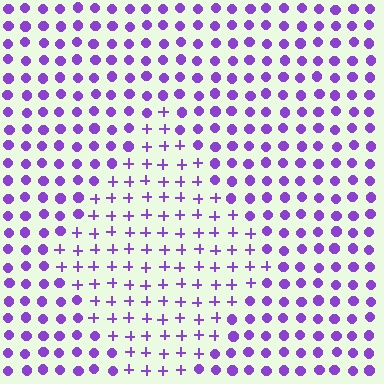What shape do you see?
I see a diamond.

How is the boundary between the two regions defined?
The boundary is defined by a change in element shape: plus signs inside vs. circles outside. All elements share the same color and spacing.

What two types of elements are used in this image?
The image uses plus signs inside the diamond region and circles outside it.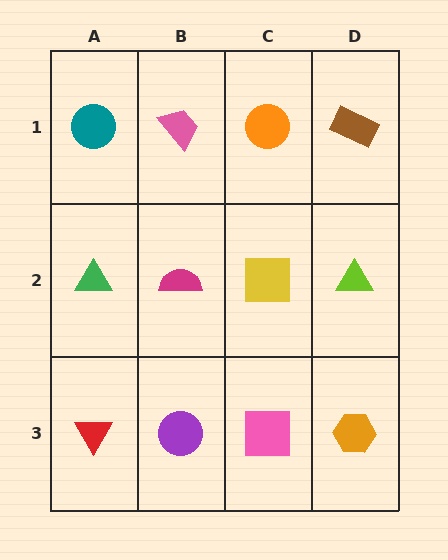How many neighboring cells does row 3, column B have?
3.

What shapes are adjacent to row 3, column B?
A magenta semicircle (row 2, column B), a red triangle (row 3, column A), a pink square (row 3, column C).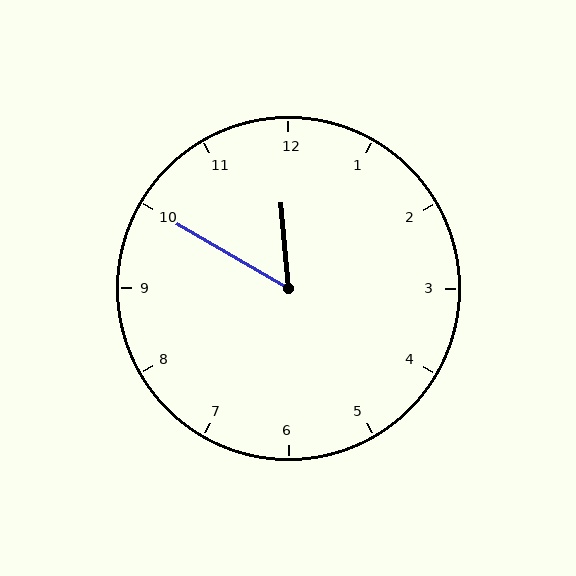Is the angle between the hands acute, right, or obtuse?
It is acute.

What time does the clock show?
11:50.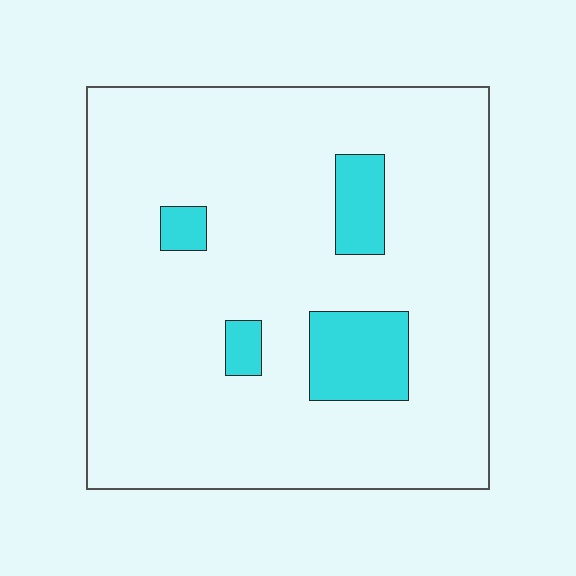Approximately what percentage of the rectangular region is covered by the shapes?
Approximately 10%.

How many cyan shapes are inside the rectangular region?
4.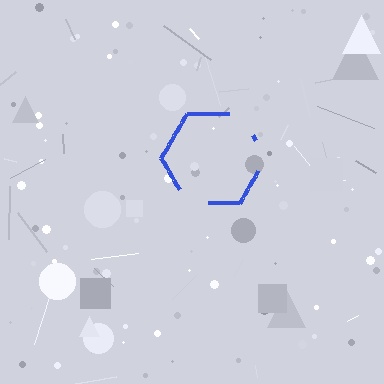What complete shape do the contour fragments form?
The contour fragments form a hexagon.